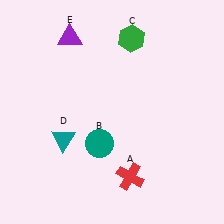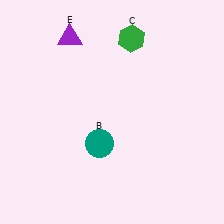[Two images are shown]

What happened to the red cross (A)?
The red cross (A) was removed in Image 2. It was in the bottom-right area of Image 1.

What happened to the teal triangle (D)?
The teal triangle (D) was removed in Image 2. It was in the bottom-left area of Image 1.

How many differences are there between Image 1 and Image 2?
There are 2 differences between the two images.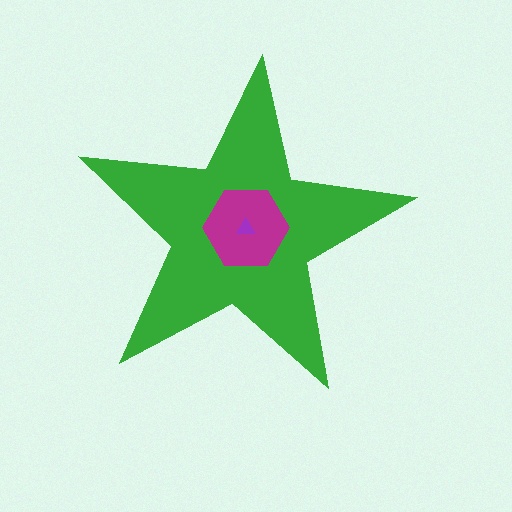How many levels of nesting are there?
3.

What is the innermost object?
The purple triangle.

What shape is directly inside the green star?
The magenta hexagon.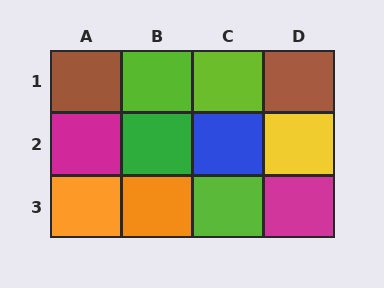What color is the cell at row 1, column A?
Brown.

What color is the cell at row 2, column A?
Magenta.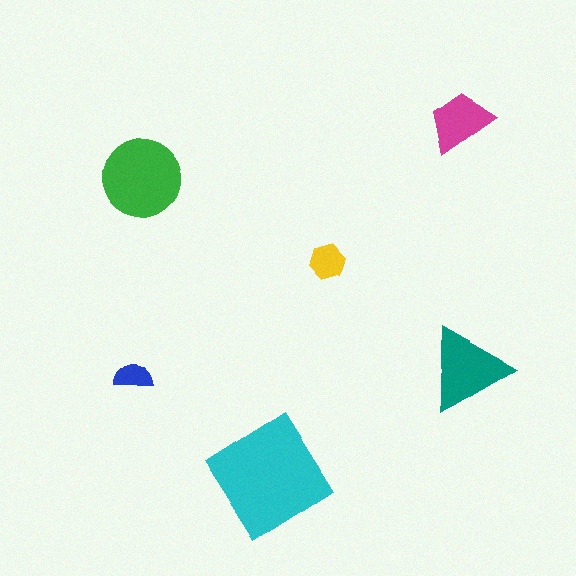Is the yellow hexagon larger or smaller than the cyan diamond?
Smaller.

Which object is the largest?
The cyan diamond.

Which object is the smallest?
The blue semicircle.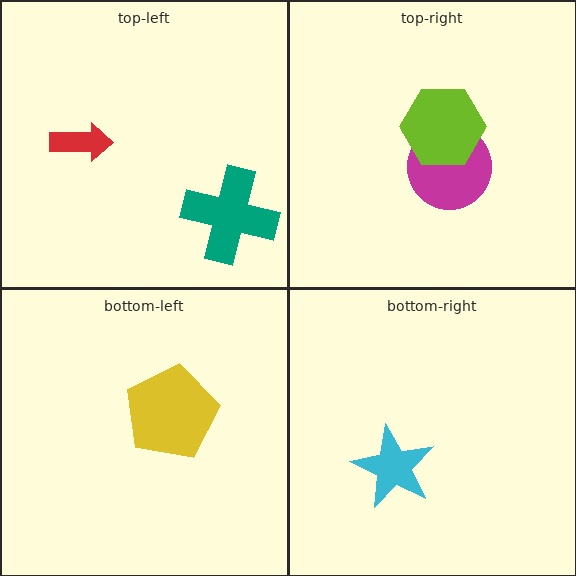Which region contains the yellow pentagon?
The bottom-left region.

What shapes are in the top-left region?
The red arrow, the teal cross.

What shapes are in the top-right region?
The magenta circle, the lime hexagon.